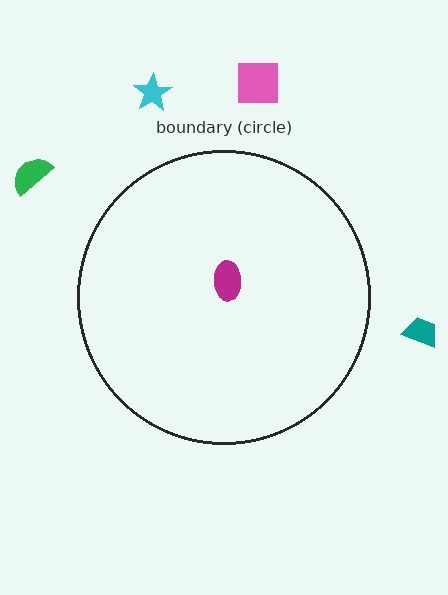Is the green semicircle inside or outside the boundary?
Outside.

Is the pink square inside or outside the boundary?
Outside.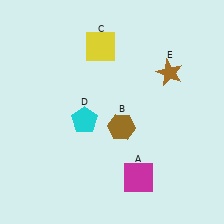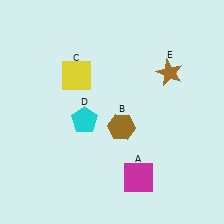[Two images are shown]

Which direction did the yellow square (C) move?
The yellow square (C) moved down.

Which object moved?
The yellow square (C) moved down.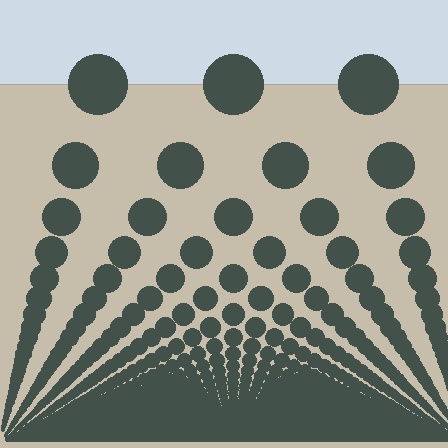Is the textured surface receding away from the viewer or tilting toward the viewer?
The surface appears to tilt toward the viewer. Texture elements get larger and sparser toward the top.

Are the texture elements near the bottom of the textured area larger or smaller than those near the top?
Smaller. The gradient is inverted — elements near the bottom are smaller and denser.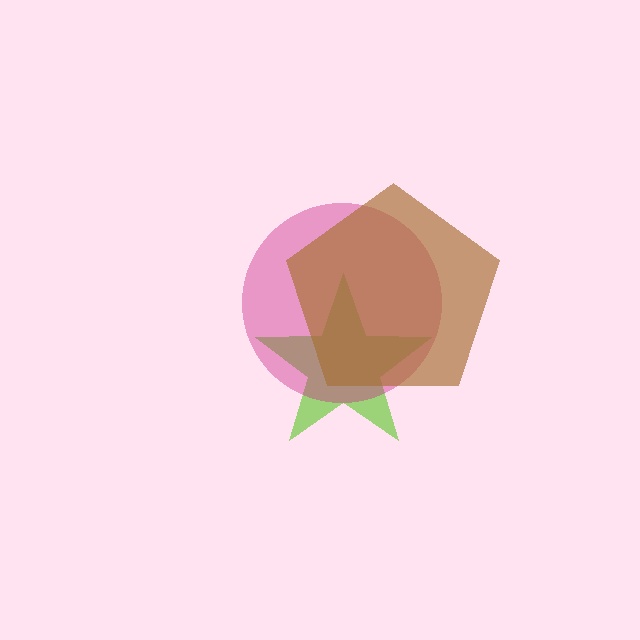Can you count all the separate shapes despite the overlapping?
Yes, there are 3 separate shapes.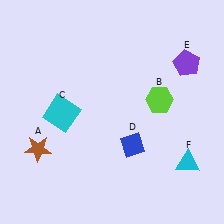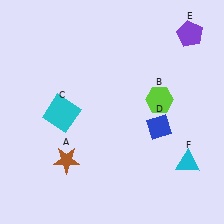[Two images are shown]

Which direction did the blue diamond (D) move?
The blue diamond (D) moved right.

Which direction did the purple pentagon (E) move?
The purple pentagon (E) moved up.